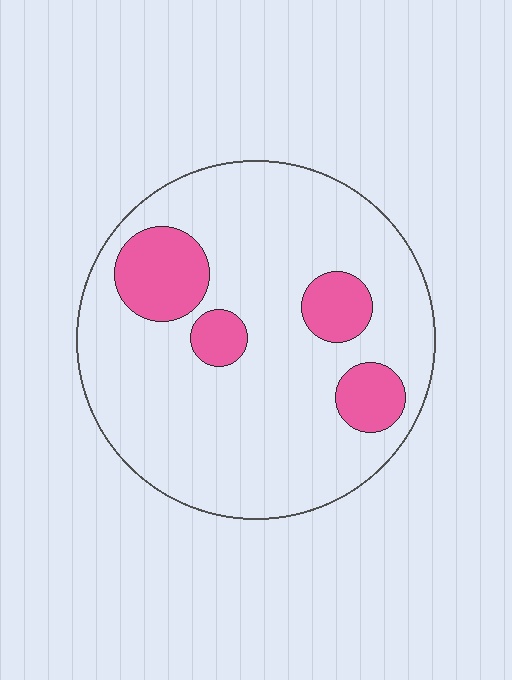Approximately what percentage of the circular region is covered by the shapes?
Approximately 20%.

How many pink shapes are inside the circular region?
4.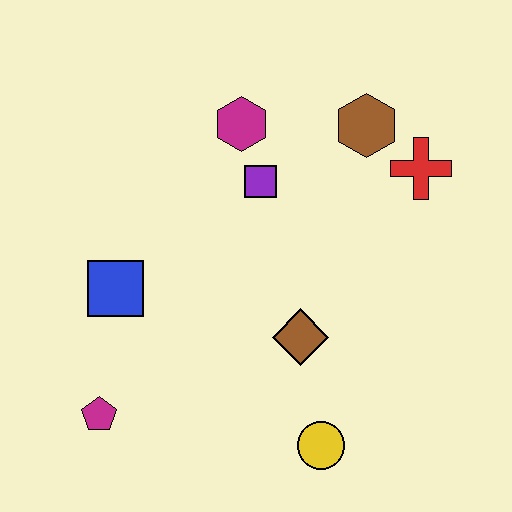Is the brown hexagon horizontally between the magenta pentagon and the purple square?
No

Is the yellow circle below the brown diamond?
Yes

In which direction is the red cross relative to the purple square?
The red cross is to the right of the purple square.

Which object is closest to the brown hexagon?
The red cross is closest to the brown hexagon.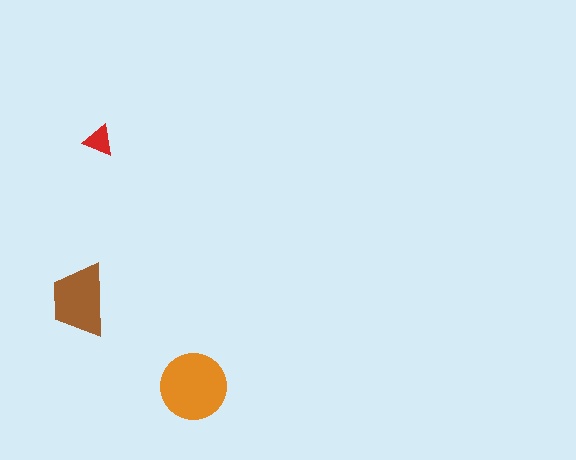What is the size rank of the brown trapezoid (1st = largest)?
2nd.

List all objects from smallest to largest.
The red triangle, the brown trapezoid, the orange circle.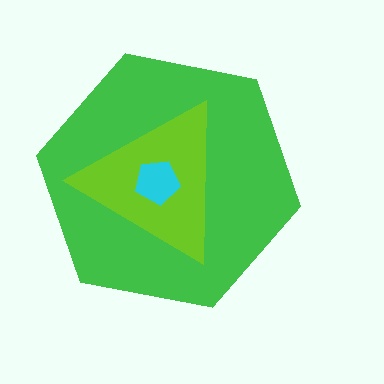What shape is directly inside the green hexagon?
The lime triangle.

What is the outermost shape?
The green hexagon.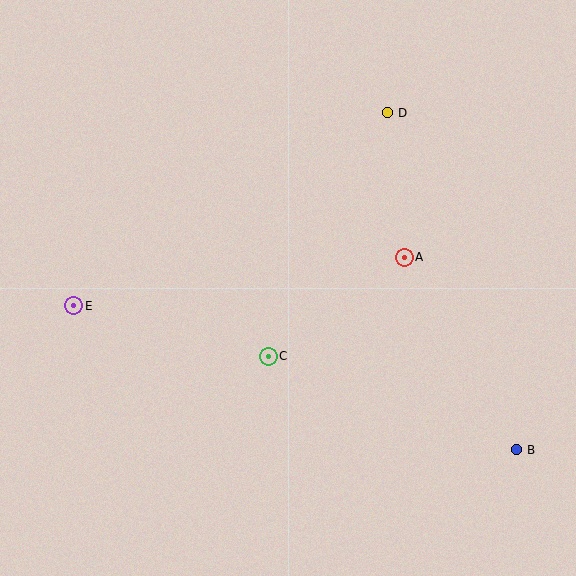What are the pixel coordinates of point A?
Point A is at (404, 258).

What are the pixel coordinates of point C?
Point C is at (268, 356).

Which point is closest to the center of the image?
Point C at (268, 356) is closest to the center.